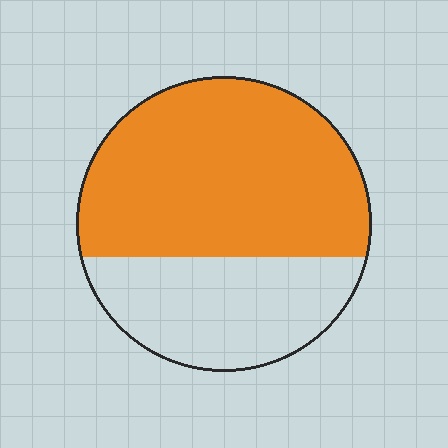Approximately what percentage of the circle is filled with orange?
Approximately 65%.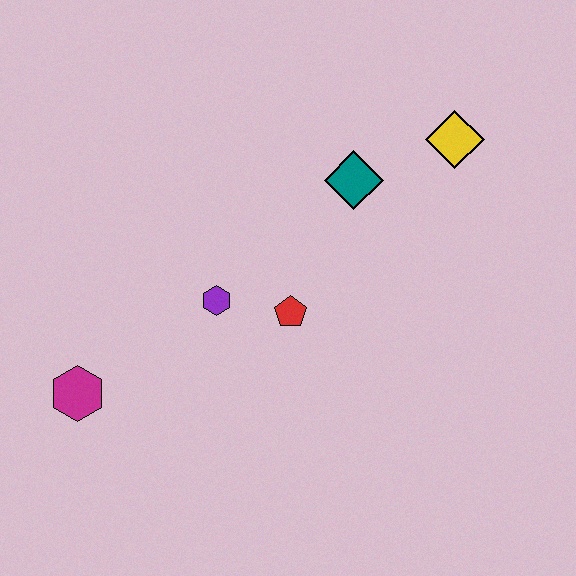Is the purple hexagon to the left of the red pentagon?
Yes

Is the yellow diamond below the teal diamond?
No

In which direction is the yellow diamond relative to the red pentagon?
The yellow diamond is above the red pentagon.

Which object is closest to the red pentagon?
The purple hexagon is closest to the red pentagon.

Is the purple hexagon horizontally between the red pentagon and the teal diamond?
No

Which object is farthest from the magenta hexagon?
The yellow diamond is farthest from the magenta hexagon.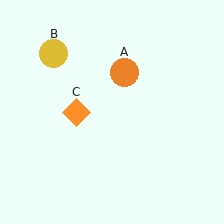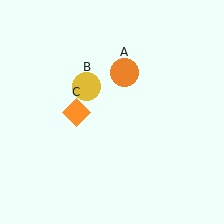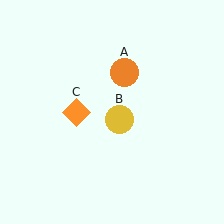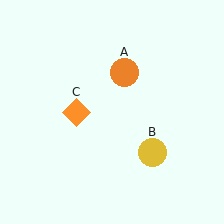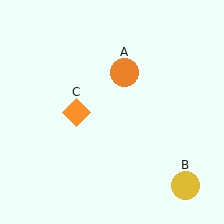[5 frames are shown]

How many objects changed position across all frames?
1 object changed position: yellow circle (object B).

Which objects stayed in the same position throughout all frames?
Orange circle (object A) and orange diamond (object C) remained stationary.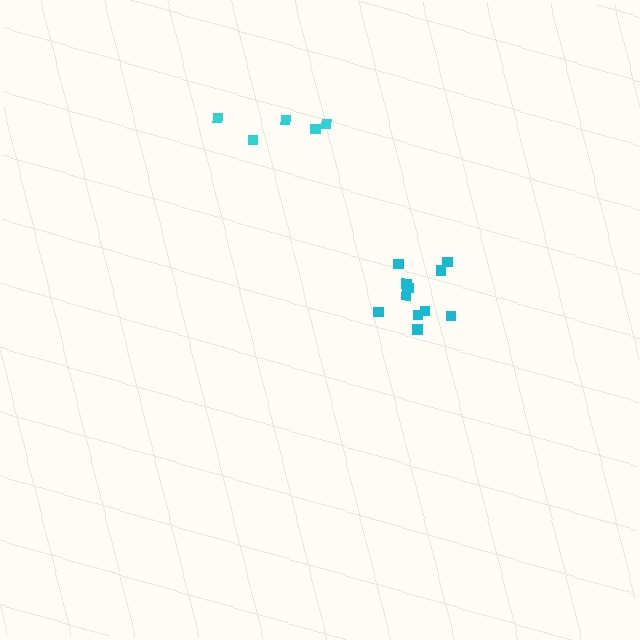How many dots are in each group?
Group 1: 5 dots, Group 2: 11 dots (16 total).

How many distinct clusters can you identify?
There are 2 distinct clusters.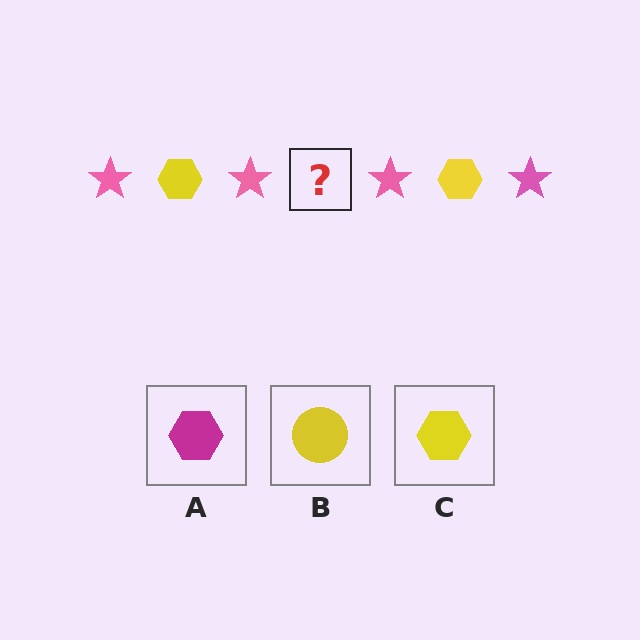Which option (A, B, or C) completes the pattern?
C.